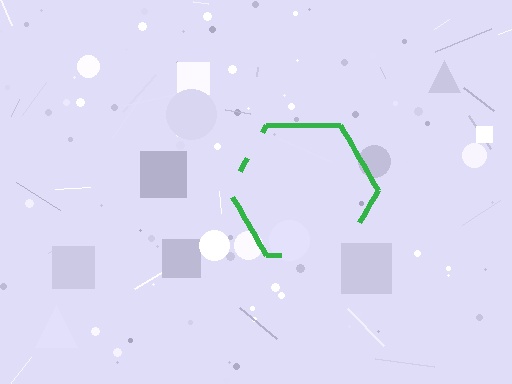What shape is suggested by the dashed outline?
The dashed outline suggests a hexagon.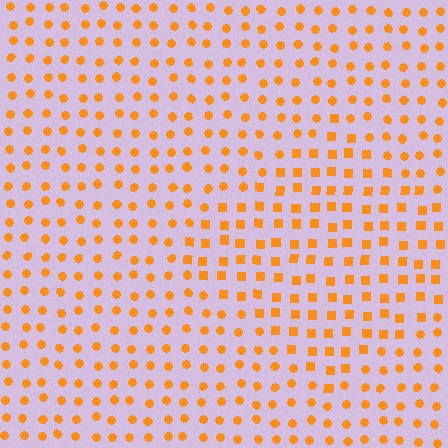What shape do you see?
I see a diamond.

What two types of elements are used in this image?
The image uses squares inside the diamond region and circles outside it.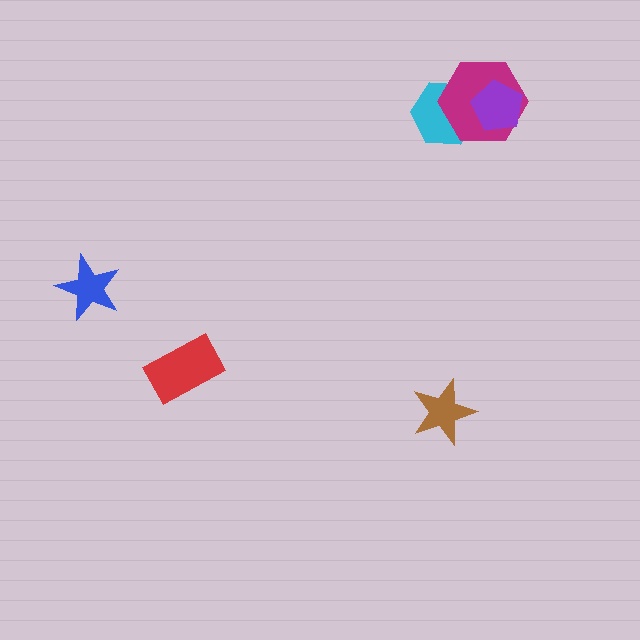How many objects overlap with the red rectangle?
0 objects overlap with the red rectangle.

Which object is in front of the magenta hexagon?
The purple pentagon is in front of the magenta hexagon.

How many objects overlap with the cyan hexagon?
2 objects overlap with the cyan hexagon.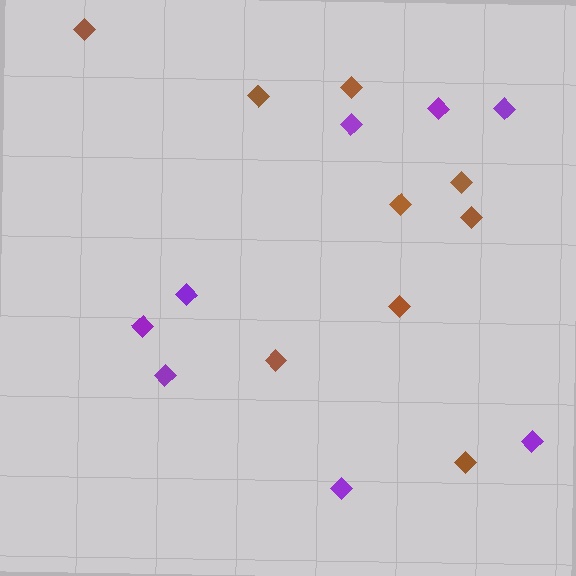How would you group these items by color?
There are 2 groups: one group of purple diamonds (8) and one group of brown diamonds (9).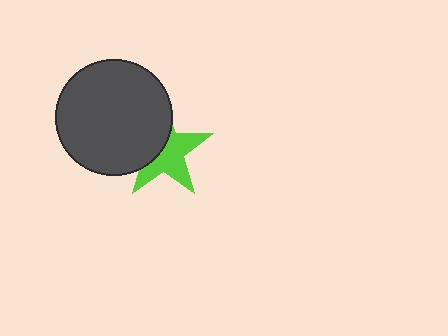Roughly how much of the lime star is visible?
About half of it is visible (roughly 57%).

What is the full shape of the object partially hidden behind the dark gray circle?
The partially hidden object is a lime star.